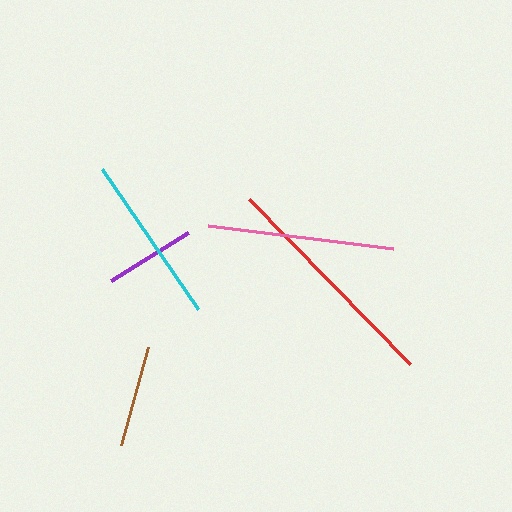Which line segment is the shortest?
The purple line is the shortest at approximately 91 pixels.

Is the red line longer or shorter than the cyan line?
The red line is longer than the cyan line.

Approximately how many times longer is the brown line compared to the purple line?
The brown line is approximately 1.1 times the length of the purple line.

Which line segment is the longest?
The red line is the longest at approximately 231 pixels.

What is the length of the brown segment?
The brown segment is approximately 101 pixels long.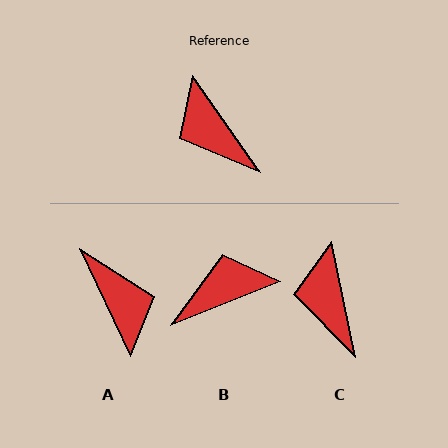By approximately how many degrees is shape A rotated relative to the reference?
Approximately 170 degrees counter-clockwise.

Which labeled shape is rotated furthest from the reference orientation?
A, about 170 degrees away.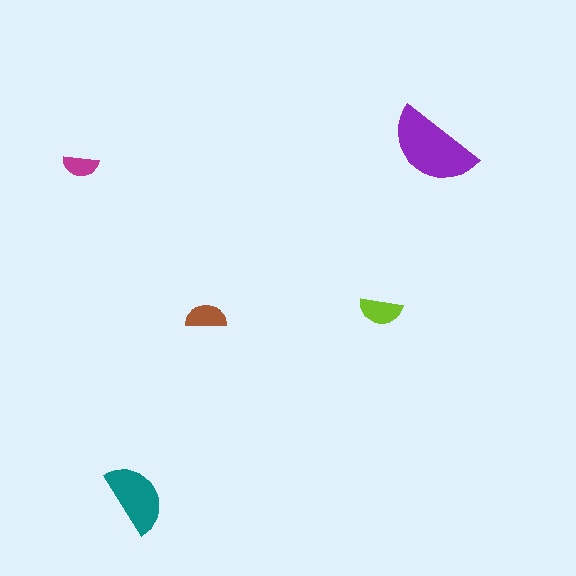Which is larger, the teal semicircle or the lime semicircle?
The teal one.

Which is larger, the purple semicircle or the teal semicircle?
The purple one.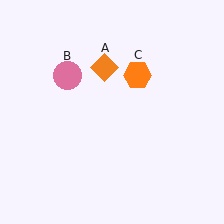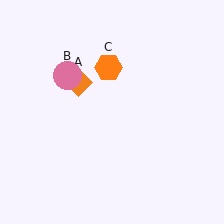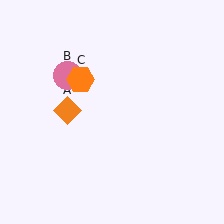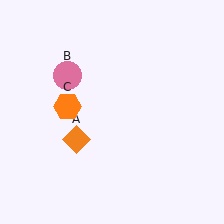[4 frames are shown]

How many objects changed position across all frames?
2 objects changed position: orange diamond (object A), orange hexagon (object C).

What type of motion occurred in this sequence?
The orange diamond (object A), orange hexagon (object C) rotated counterclockwise around the center of the scene.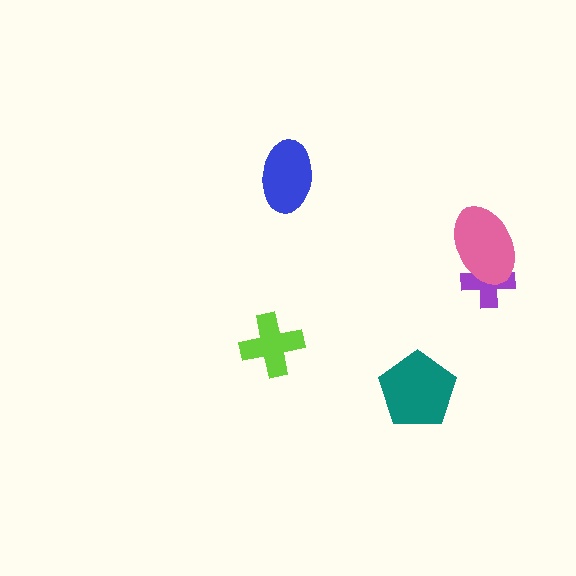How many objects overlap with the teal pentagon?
0 objects overlap with the teal pentagon.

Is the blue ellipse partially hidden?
No, no other shape covers it.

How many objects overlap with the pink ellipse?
1 object overlaps with the pink ellipse.